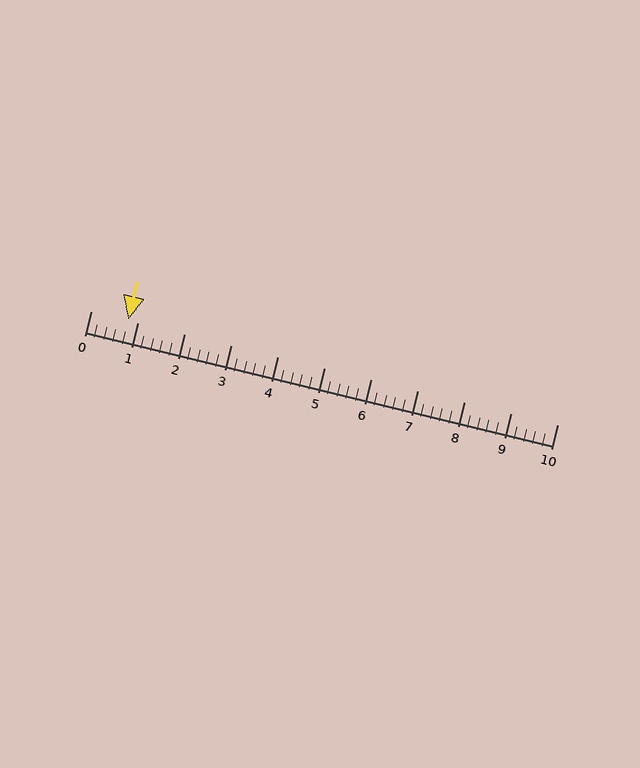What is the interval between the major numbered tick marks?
The major tick marks are spaced 1 units apart.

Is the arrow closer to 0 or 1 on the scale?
The arrow is closer to 1.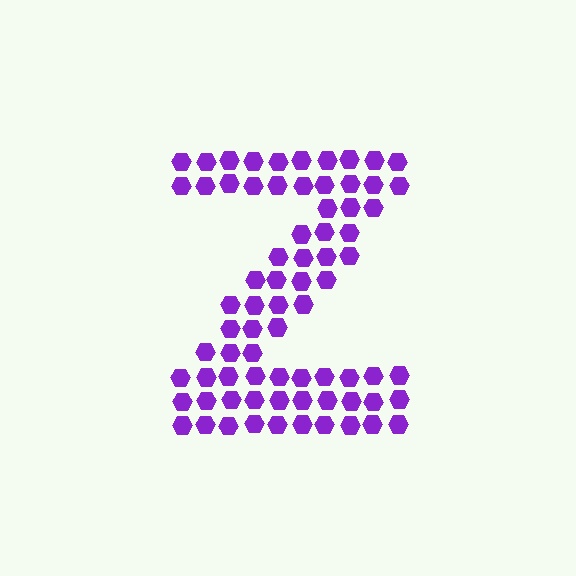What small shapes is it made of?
It is made of small hexagons.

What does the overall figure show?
The overall figure shows the letter Z.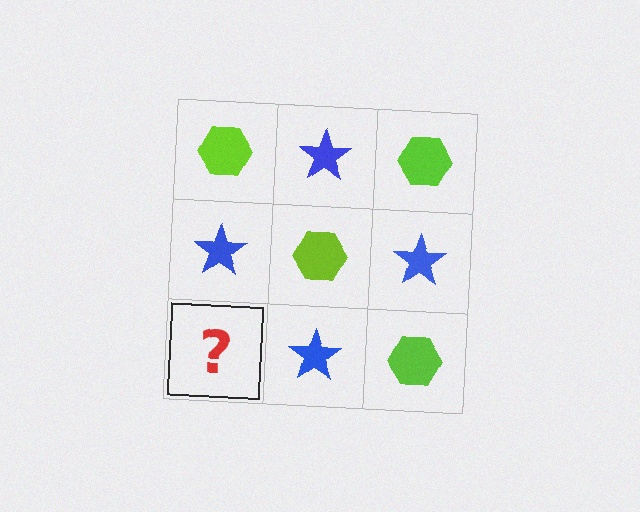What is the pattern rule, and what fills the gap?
The rule is that it alternates lime hexagon and blue star in a checkerboard pattern. The gap should be filled with a lime hexagon.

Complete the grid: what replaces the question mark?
The question mark should be replaced with a lime hexagon.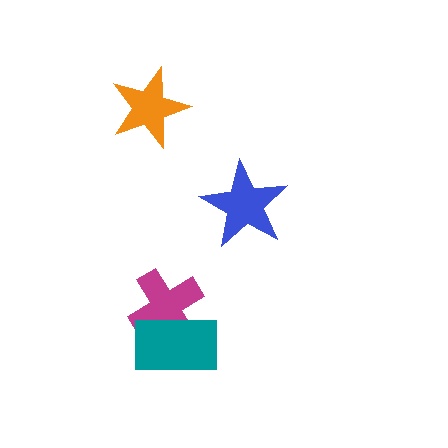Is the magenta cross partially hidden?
Yes, it is partially covered by another shape.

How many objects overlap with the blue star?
0 objects overlap with the blue star.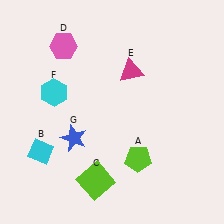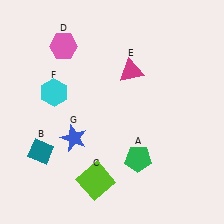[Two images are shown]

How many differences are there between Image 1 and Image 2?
There are 2 differences between the two images.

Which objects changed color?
A changed from lime to green. B changed from cyan to teal.